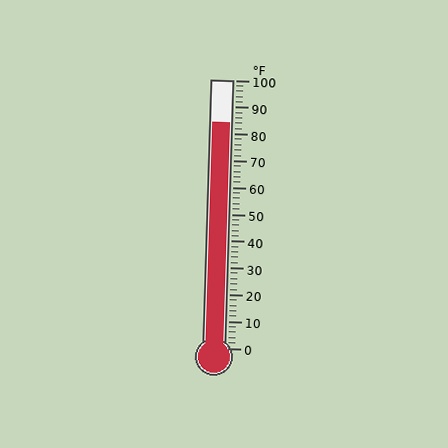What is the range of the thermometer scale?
The thermometer scale ranges from 0°F to 100°F.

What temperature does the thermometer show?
The thermometer shows approximately 84°F.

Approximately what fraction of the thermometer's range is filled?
The thermometer is filled to approximately 85% of its range.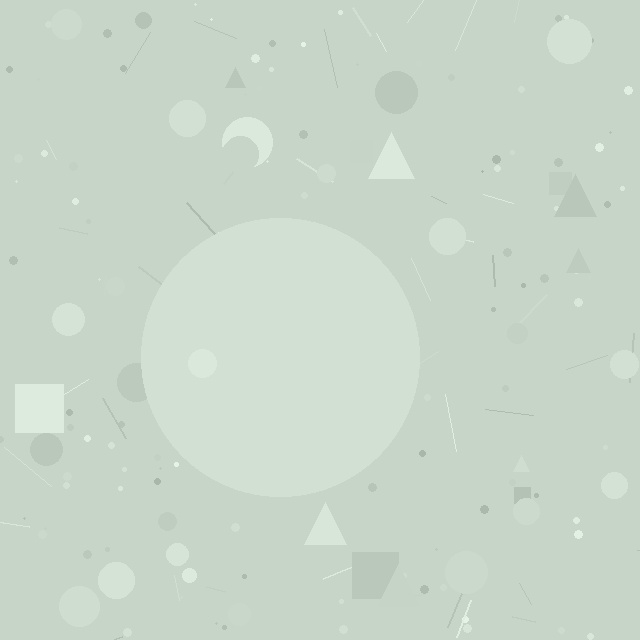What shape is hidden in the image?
A circle is hidden in the image.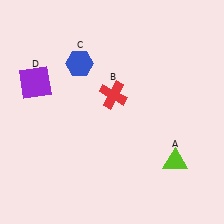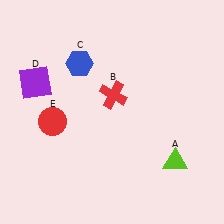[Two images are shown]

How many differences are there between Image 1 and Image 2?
There is 1 difference between the two images.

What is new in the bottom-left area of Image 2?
A red circle (E) was added in the bottom-left area of Image 2.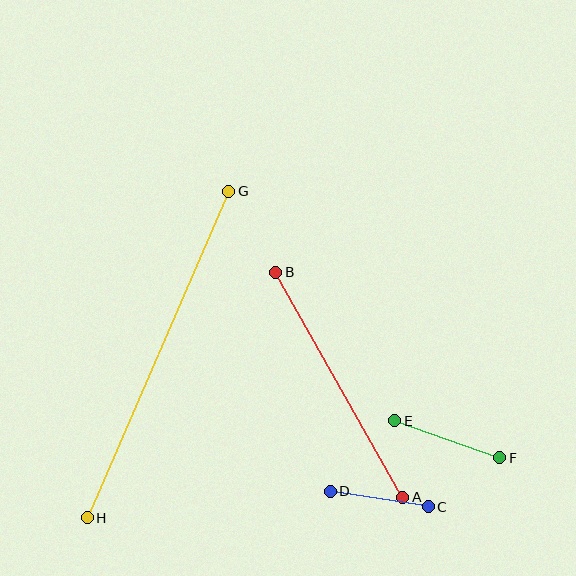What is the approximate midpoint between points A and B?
The midpoint is at approximately (339, 385) pixels.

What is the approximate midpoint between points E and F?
The midpoint is at approximately (447, 439) pixels.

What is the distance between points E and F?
The distance is approximately 112 pixels.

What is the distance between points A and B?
The distance is approximately 258 pixels.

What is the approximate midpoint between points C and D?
The midpoint is at approximately (379, 499) pixels.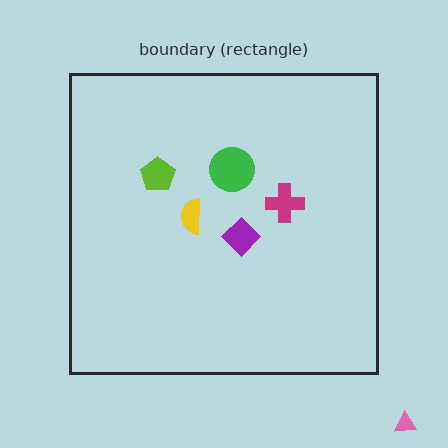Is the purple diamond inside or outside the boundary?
Inside.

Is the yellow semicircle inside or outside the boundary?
Inside.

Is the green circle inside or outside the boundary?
Inside.